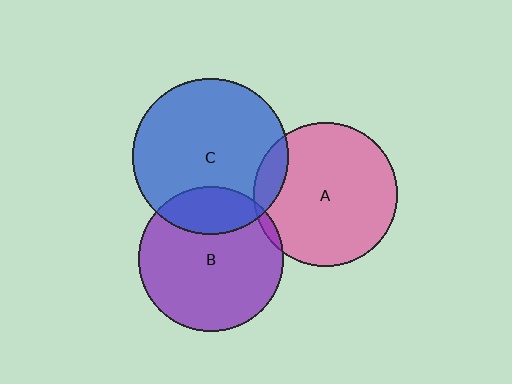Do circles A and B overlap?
Yes.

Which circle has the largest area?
Circle C (blue).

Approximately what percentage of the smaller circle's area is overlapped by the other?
Approximately 5%.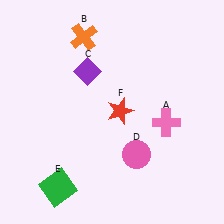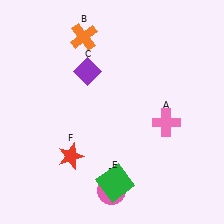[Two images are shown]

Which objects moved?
The objects that moved are: the pink circle (D), the green square (E), the red star (F).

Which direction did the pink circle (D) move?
The pink circle (D) moved down.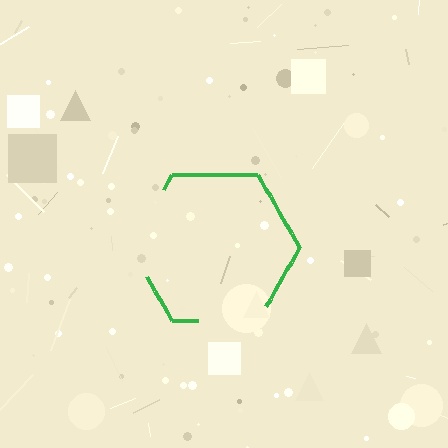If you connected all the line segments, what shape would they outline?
They would outline a hexagon.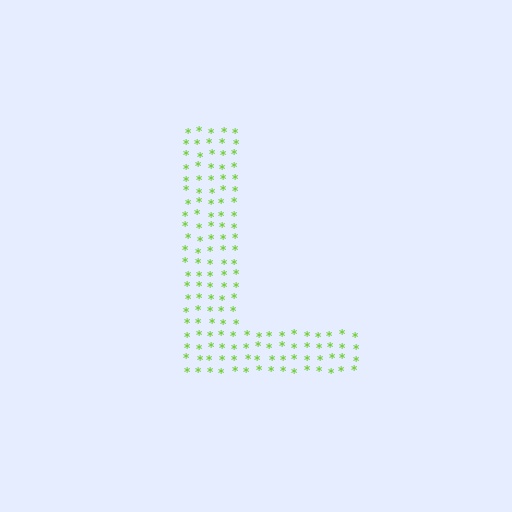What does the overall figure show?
The overall figure shows the letter L.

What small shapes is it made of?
It is made of small asterisks.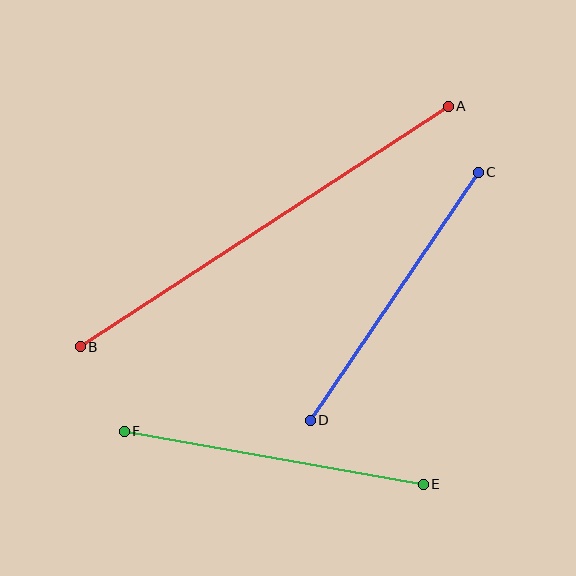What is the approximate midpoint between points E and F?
The midpoint is at approximately (274, 458) pixels.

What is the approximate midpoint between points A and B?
The midpoint is at approximately (264, 227) pixels.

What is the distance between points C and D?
The distance is approximately 300 pixels.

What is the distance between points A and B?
The distance is approximately 440 pixels.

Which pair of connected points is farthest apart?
Points A and B are farthest apart.